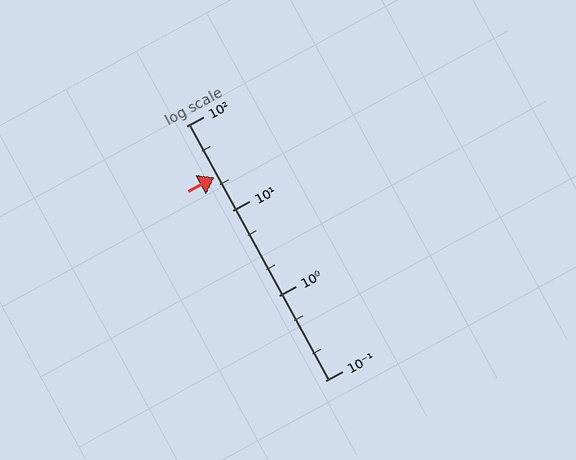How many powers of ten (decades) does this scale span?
The scale spans 3 decades, from 0.1 to 100.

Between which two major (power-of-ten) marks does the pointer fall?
The pointer is between 10 and 100.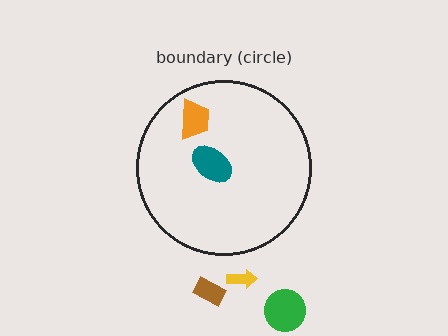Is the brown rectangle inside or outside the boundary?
Outside.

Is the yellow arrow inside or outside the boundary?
Outside.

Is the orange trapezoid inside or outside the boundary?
Inside.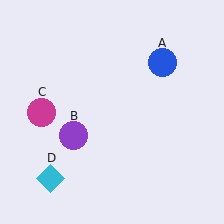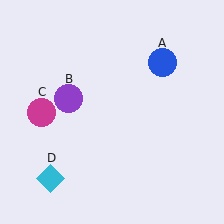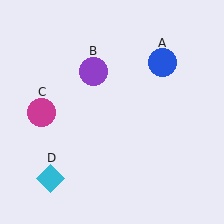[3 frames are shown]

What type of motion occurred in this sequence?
The purple circle (object B) rotated clockwise around the center of the scene.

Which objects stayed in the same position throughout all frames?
Blue circle (object A) and magenta circle (object C) and cyan diamond (object D) remained stationary.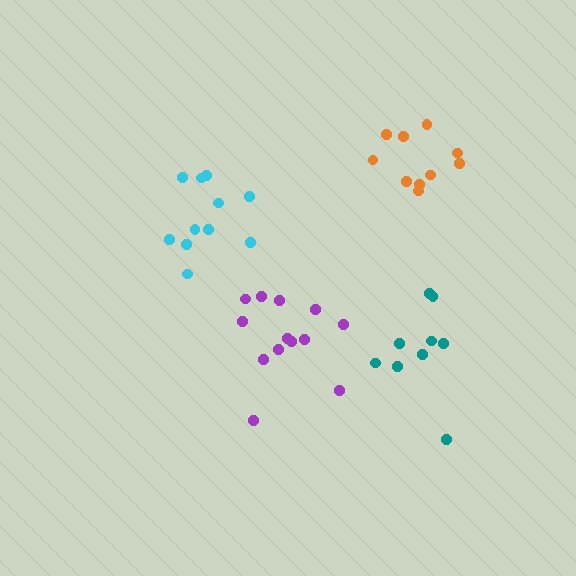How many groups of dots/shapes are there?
There are 4 groups.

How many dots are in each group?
Group 1: 11 dots, Group 2: 10 dots, Group 3: 13 dots, Group 4: 9 dots (43 total).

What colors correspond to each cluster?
The clusters are colored: cyan, orange, purple, teal.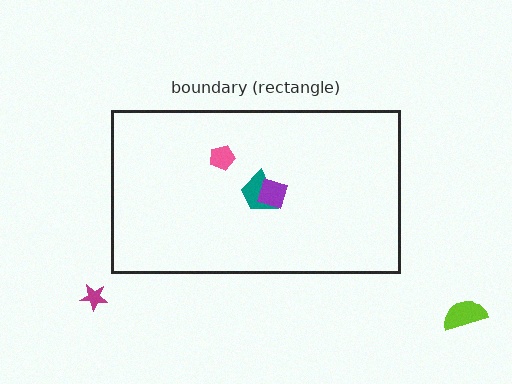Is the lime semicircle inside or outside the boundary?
Outside.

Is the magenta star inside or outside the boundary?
Outside.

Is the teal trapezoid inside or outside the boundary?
Inside.